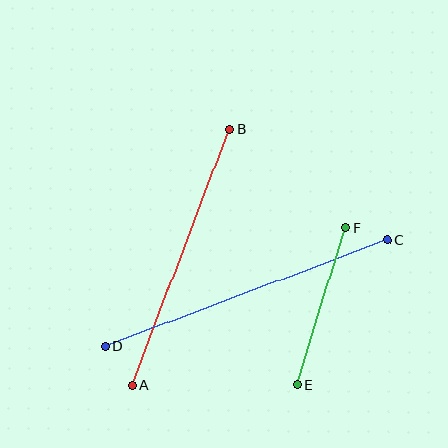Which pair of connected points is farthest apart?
Points C and D are farthest apart.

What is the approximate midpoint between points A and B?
The midpoint is at approximately (181, 257) pixels.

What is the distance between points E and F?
The distance is approximately 164 pixels.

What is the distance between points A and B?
The distance is approximately 274 pixels.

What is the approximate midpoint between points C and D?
The midpoint is at approximately (246, 293) pixels.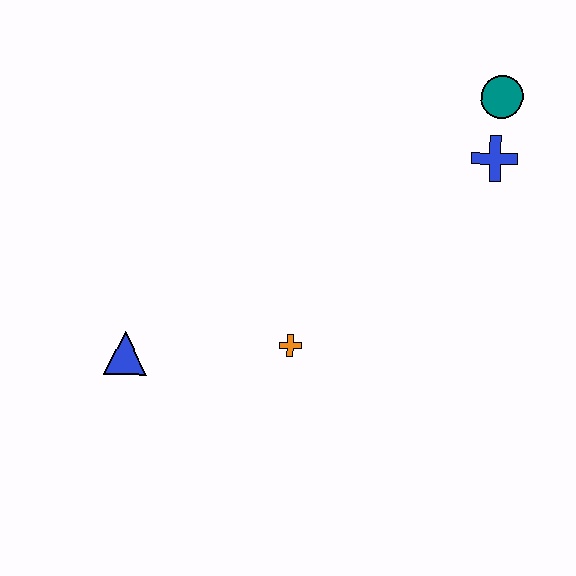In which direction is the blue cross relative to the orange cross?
The blue cross is to the right of the orange cross.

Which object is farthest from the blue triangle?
The teal circle is farthest from the blue triangle.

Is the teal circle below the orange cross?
No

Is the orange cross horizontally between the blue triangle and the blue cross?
Yes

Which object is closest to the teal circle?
The blue cross is closest to the teal circle.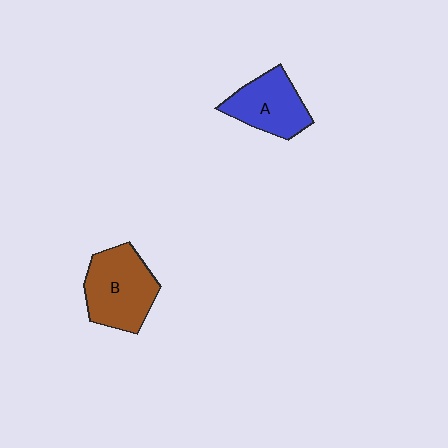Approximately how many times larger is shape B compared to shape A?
Approximately 1.2 times.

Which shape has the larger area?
Shape B (brown).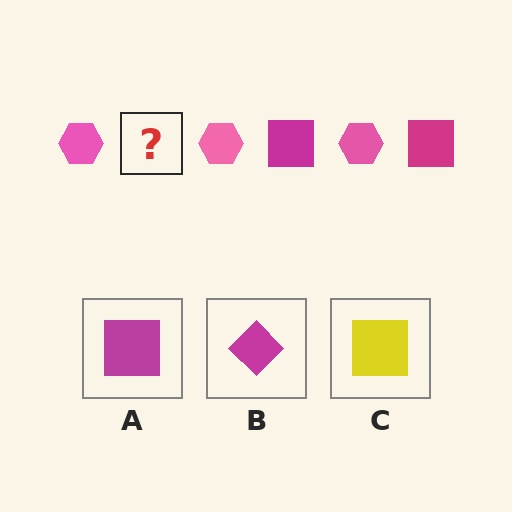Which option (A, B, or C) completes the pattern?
A.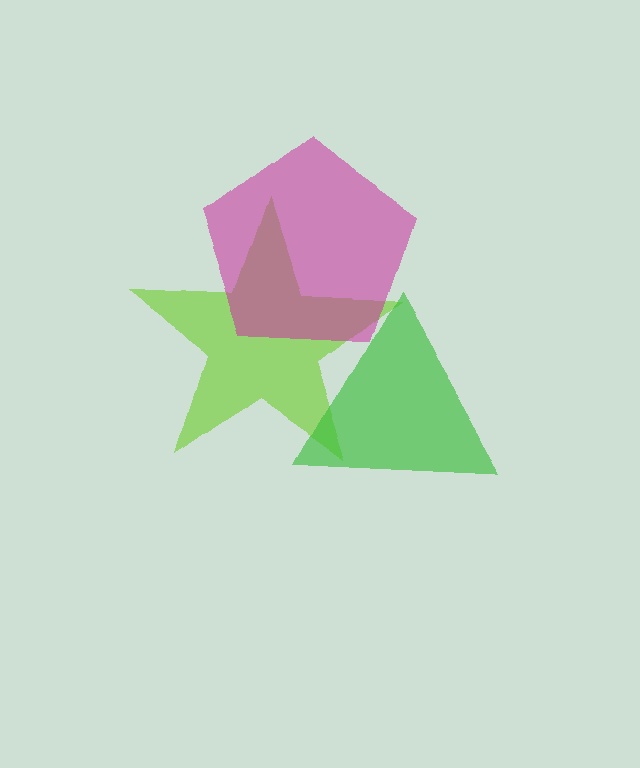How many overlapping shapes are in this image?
There are 3 overlapping shapes in the image.